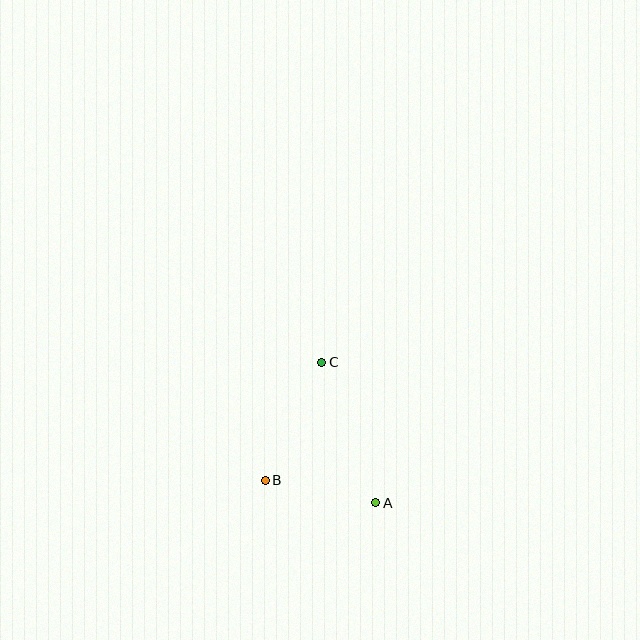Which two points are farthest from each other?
Points A and C are farthest from each other.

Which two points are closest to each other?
Points A and B are closest to each other.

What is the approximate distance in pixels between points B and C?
The distance between B and C is approximately 131 pixels.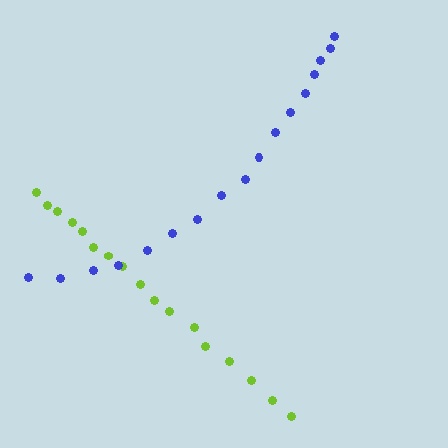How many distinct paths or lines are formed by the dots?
There are 2 distinct paths.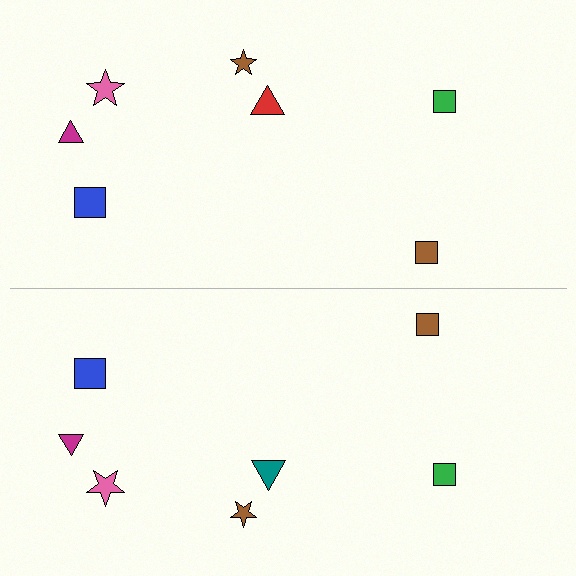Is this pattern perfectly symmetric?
No, the pattern is not perfectly symmetric. The teal triangle on the bottom side breaks the symmetry — its mirror counterpart is red.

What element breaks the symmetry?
The teal triangle on the bottom side breaks the symmetry — its mirror counterpart is red.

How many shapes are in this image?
There are 14 shapes in this image.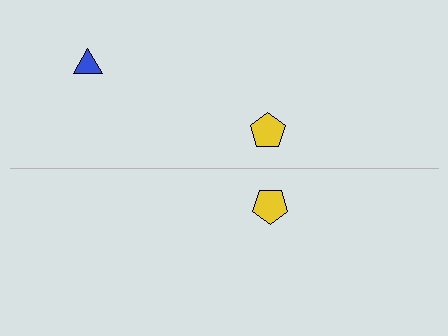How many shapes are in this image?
There are 3 shapes in this image.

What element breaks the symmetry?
A blue triangle is missing from the bottom side.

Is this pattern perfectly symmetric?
No, the pattern is not perfectly symmetric. A blue triangle is missing from the bottom side.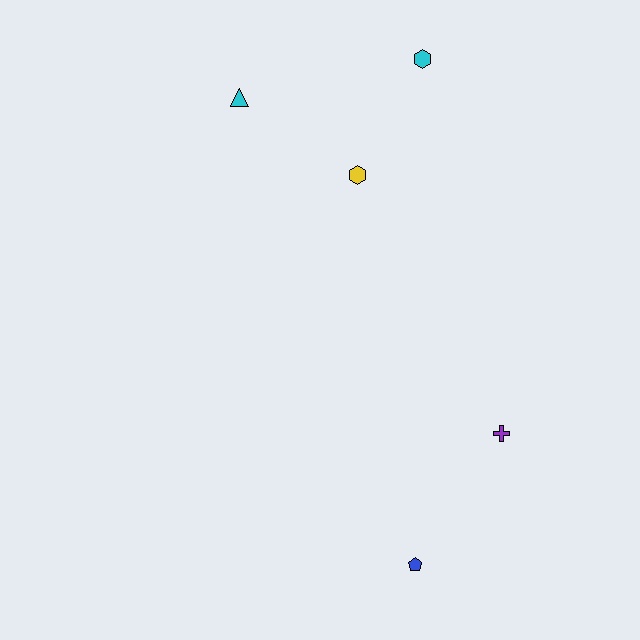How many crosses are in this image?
There is 1 cross.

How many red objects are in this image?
There are no red objects.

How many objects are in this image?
There are 5 objects.